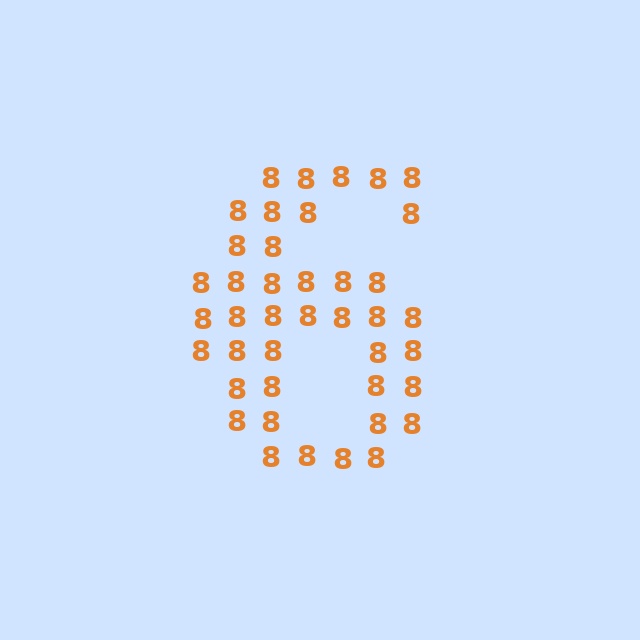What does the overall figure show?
The overall figure shows the digit 6.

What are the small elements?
The small elements are digit 8's.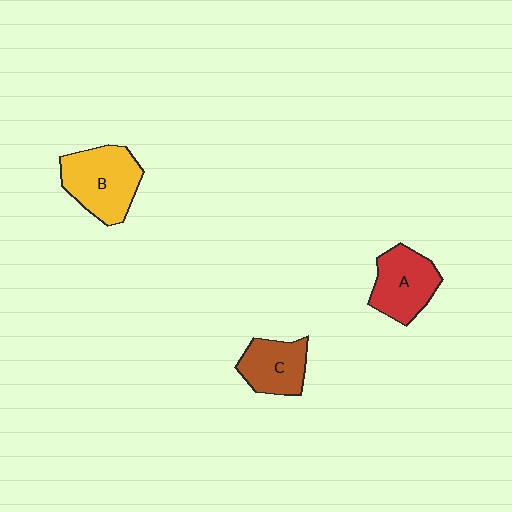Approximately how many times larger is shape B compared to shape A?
Approximately 1.2 times.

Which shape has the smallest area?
Shape C (brown).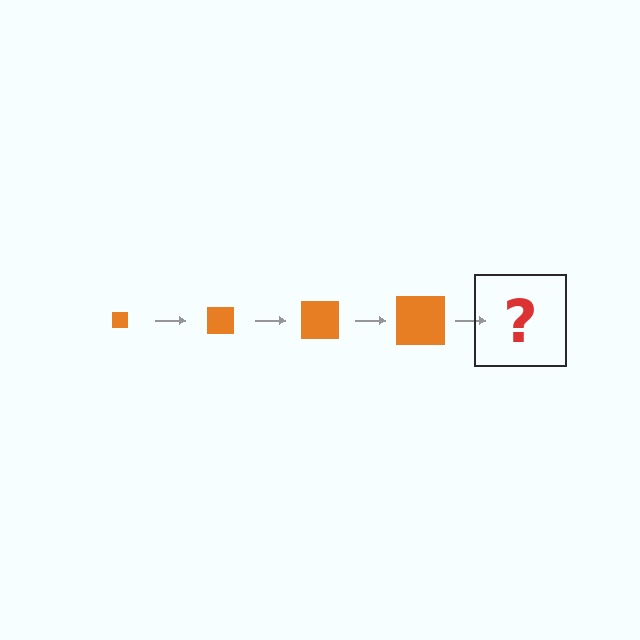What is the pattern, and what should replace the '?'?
The pattern is that the square gets progressively larger each step. The '?' should be an orange square, larger than the previous one.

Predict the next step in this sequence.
The next step is an orange square, larger than the previous one.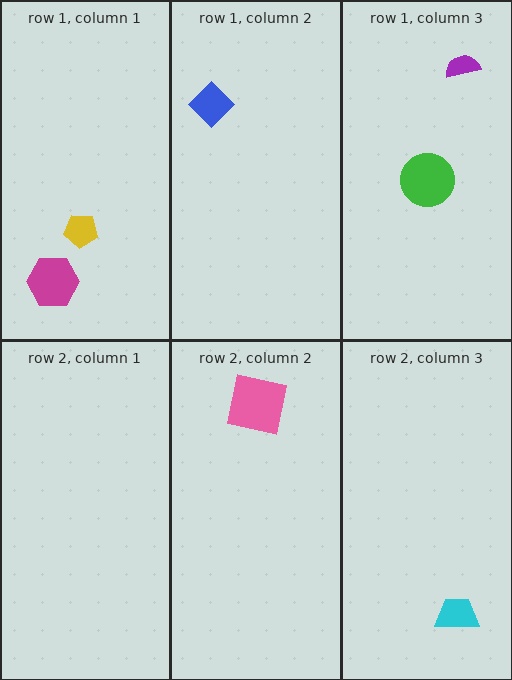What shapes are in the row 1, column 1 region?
The yellow pentagon, the magenta hexagon.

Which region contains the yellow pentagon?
The row 1, column 1 region.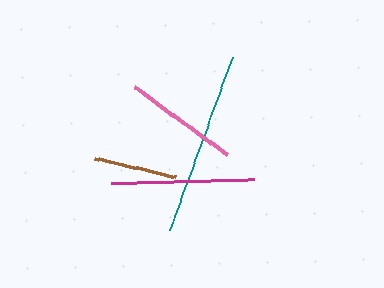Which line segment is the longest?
The teal line is the longest at approximately 183 pixels.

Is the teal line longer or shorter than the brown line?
The teal line is longer than the brown line.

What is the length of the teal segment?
The teal segment is approximately 183 pixels long.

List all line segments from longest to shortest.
From longest to shortest: teal, magenta, pink, brown.